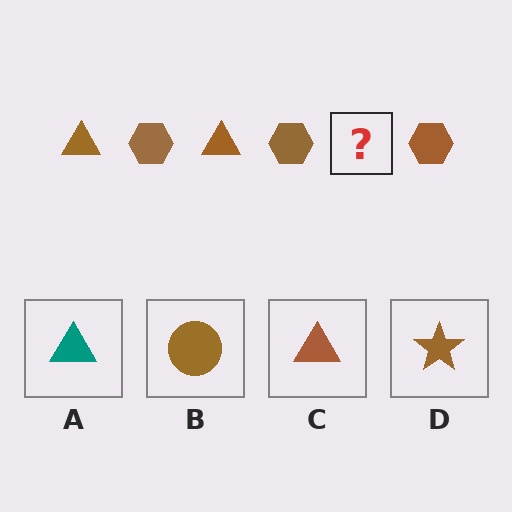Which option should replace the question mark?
Option C.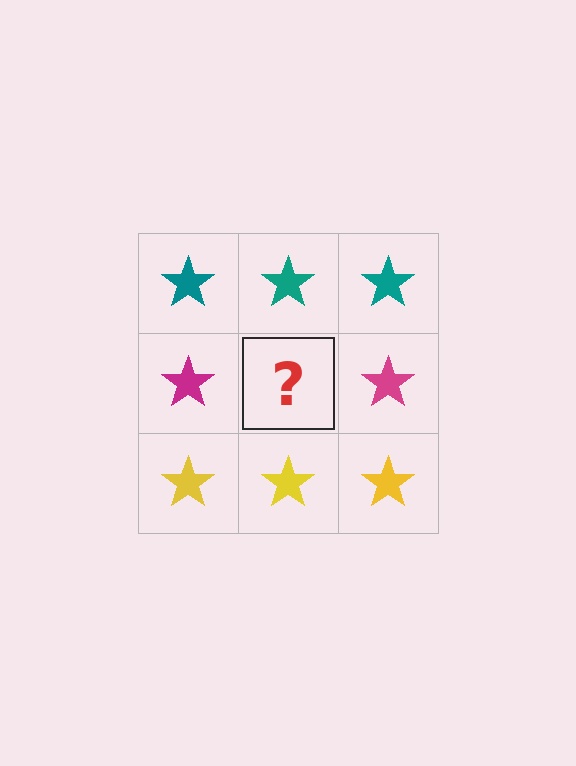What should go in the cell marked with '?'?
The missing cell should contain a magenta star.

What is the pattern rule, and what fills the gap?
The rule is that each row has a consistent color. The gap should be filled with a magenta star.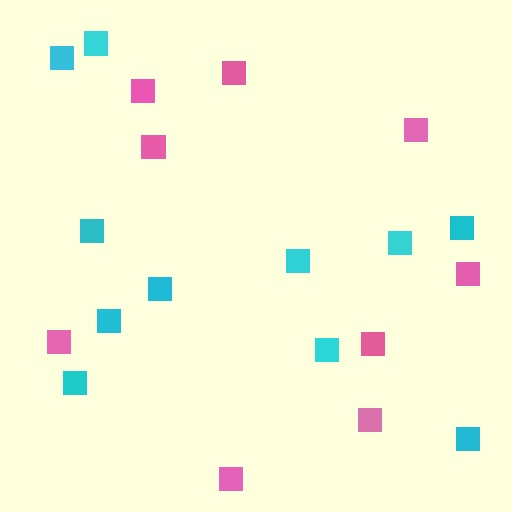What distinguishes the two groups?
There are 2 groups: one group of pink squares (9) and one group of cyan squares (11).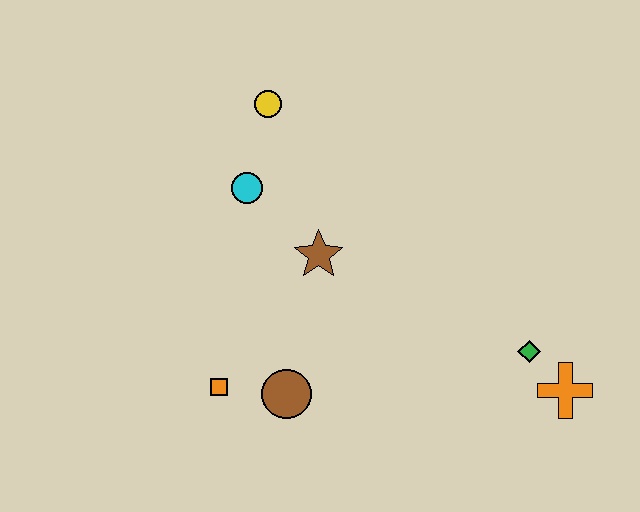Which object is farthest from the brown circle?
The yellow circle is farthest from the brown circle.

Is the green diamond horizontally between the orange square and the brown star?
No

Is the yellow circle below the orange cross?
No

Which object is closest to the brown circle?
The orange square is closest to the brown circle.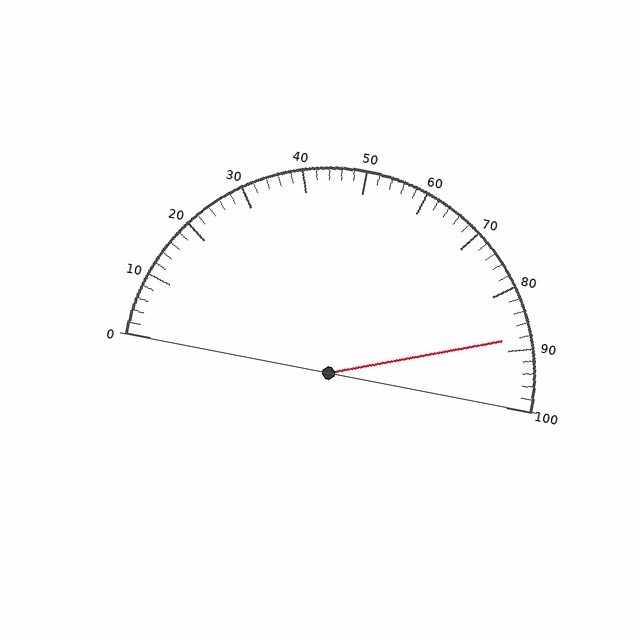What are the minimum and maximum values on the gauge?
The gauge ranges from 0 to 100.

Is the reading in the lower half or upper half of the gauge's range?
The reading is in the upper half of the range (0 to 100).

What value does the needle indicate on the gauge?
The needle indicates approximately 88.